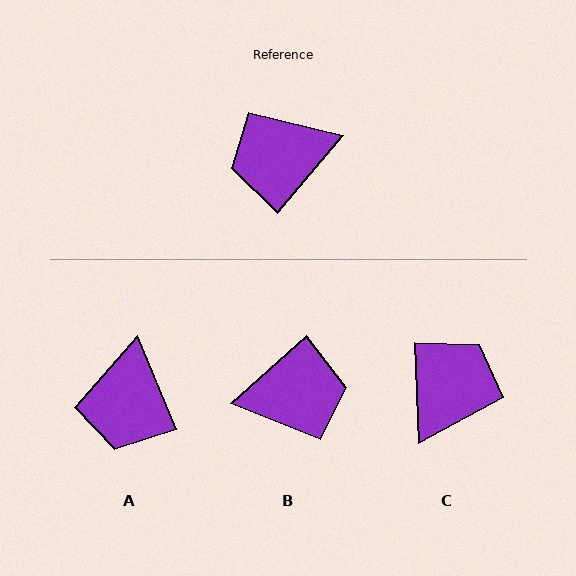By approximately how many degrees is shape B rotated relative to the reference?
Approximately 172 degrees counter-clockwise.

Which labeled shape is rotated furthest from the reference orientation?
B, about 172 degrees away.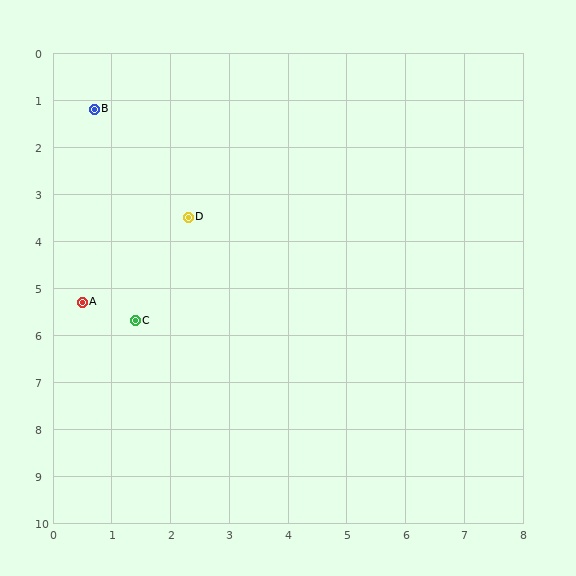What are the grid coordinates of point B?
Point B is at approximately (0.7, 1.2).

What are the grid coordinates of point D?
Point D is at approximately (2.3, 3.5).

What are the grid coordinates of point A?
Point A is at approximately (0.5, 5.3).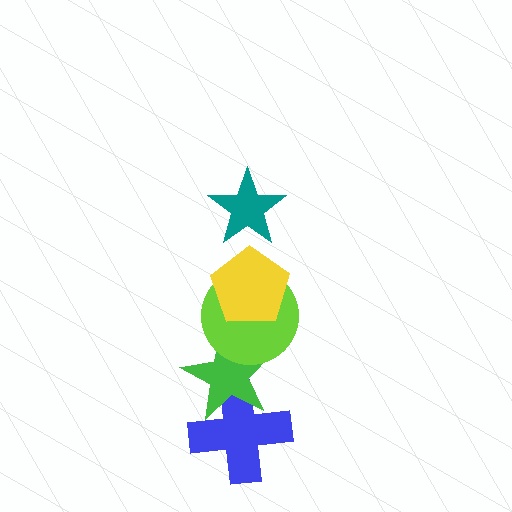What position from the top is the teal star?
The teal star is 1st from the top.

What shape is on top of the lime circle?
The yellow pentagon is on top of the lime circle.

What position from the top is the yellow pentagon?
The yellow pentagon is 2nd from the top.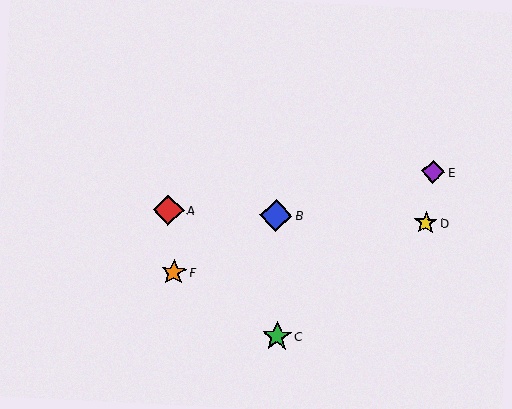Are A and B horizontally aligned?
Yes, both are at y≈210.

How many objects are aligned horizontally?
3 objects (A, B, D) are aligned horizontally.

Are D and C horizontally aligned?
No, D is at y≈223 and C is at y≈337.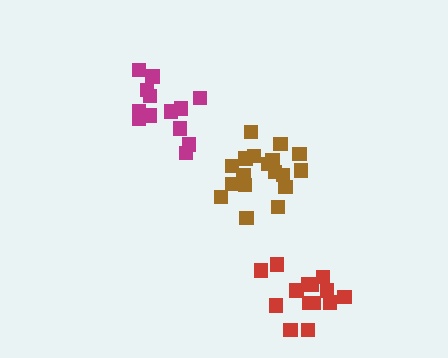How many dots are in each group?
Group 1: 14 dots, Group 2: 15 dots, Group 3: 18 dots (47 total).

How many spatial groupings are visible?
There are 3 spatial groupings.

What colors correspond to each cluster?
The clusters are colored: magenta, red, brown.